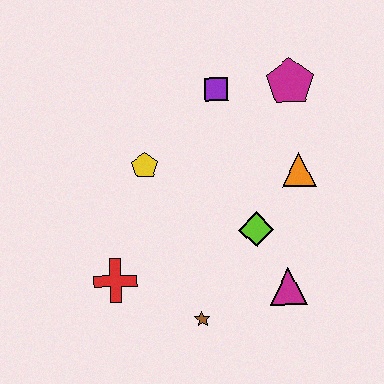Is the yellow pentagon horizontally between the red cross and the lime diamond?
Yes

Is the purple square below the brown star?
No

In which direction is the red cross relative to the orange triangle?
The red cross is to the left of the orange triangle.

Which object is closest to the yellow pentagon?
The purple square is closest to the yellow pentagon.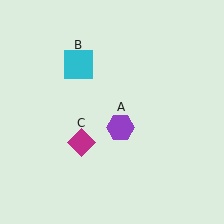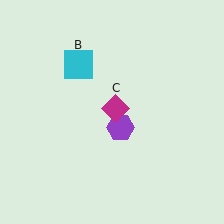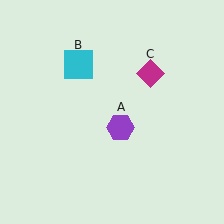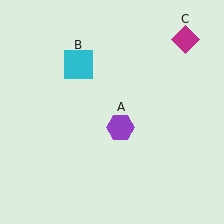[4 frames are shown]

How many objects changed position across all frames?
1 object changed position: magenta diamond (object C).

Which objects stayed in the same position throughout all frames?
Purple hexagon (object A) and cyan square (object B) remained stationary.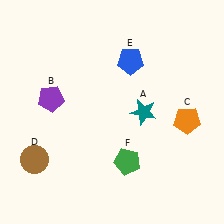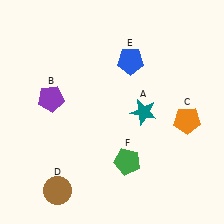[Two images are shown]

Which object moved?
The brown circle (D) moved down.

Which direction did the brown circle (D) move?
The brown circle (D) moved down.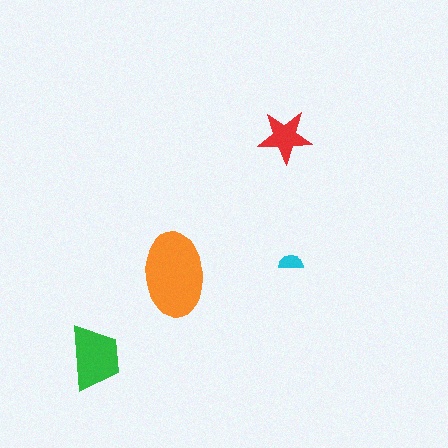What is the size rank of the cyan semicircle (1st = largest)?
4th.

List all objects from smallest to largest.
The cyan semicircle, the red star, the green trapezoid, the orange ellipse.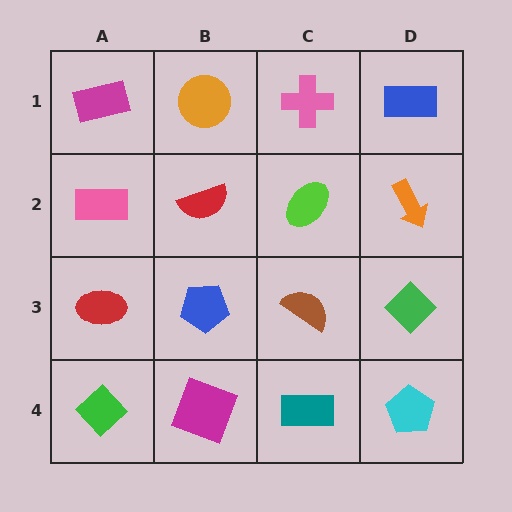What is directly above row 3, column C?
A lime ellipse.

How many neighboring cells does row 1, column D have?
2.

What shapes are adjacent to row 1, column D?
An orange arrow (row 2, column D), a pink cross (row 1, column C).